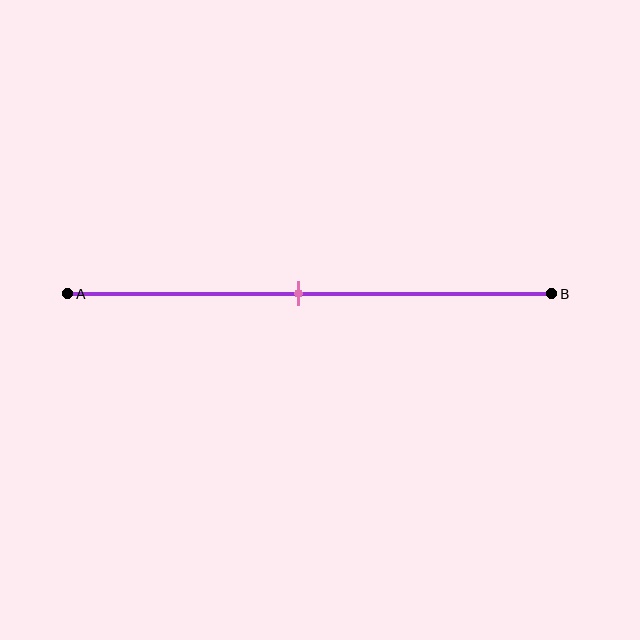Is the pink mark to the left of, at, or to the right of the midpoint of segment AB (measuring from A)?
The pink mark is approximately at the midpoint of segment AB.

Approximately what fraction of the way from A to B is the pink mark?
The pink mark is approximately 50% of the way from A to B.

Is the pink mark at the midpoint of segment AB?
Yes, the mark is approximately at the midpoint.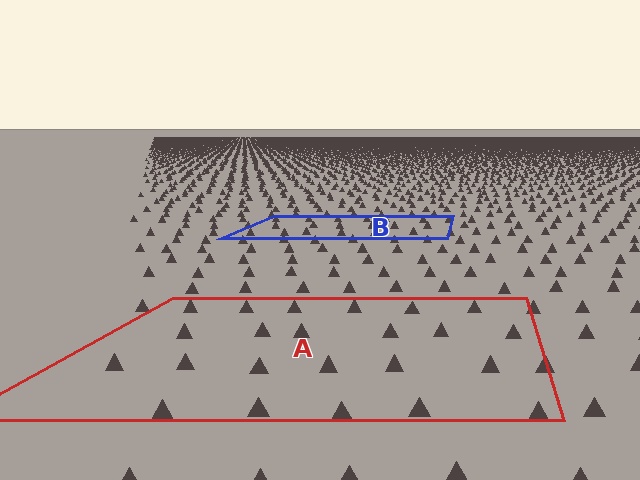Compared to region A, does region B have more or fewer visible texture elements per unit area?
Region B has more texture elements per unit area — they are packed more densely because it is farther away.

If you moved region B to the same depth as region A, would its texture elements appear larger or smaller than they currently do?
They would appear larger. At a closer depth, the same texture elements are projected at a bigger on-screen size.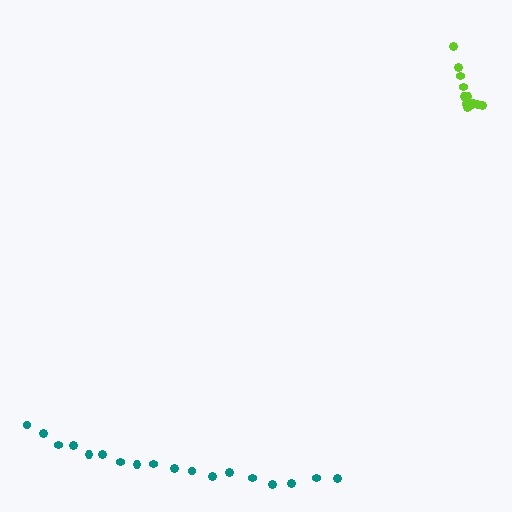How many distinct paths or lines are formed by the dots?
There are 2 distinct paths.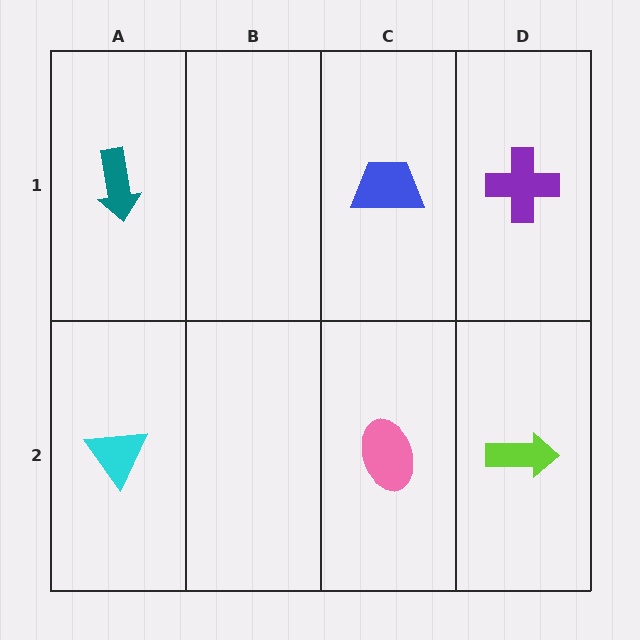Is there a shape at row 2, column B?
No, that cell is empty.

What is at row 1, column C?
A blue trapezoid.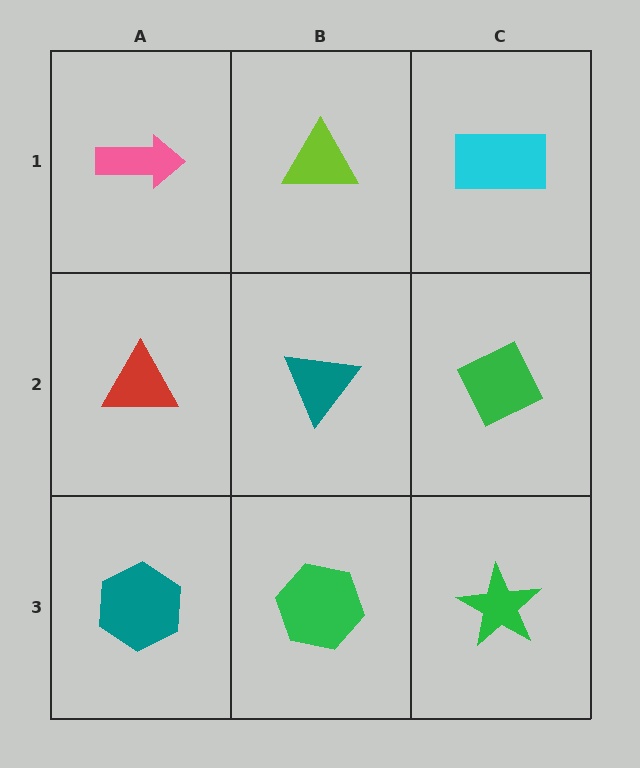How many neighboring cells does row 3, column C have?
2.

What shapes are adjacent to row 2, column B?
A lime triangle (row 1, column B), a green hexagon (row 3, column B), a red triangle (row 2, column A), a green diamond (row 2, column C).